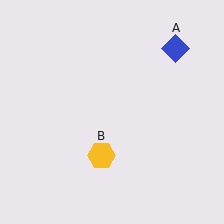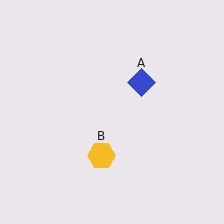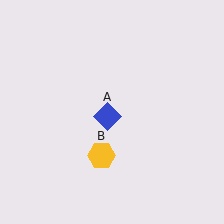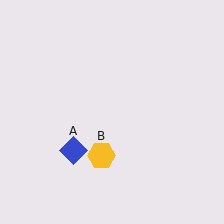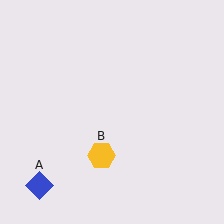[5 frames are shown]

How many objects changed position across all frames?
1 object changed position: blue diamond (object A).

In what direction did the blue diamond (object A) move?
The blue diamond (object A) moved down and to the left.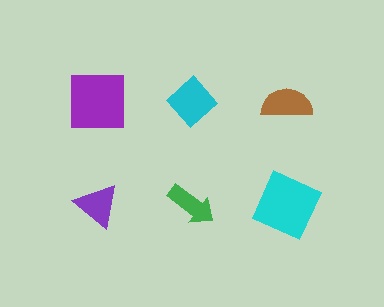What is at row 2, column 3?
A cyan square.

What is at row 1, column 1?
A purple square.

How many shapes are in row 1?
3 shapes.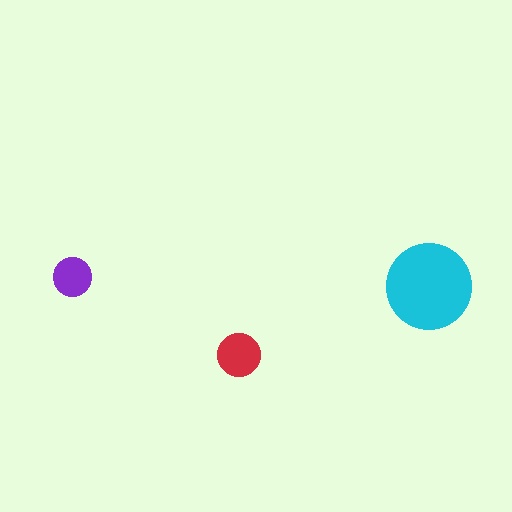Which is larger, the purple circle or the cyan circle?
The cyan one.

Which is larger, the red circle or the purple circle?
The red one.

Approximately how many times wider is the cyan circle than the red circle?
About 2 times wider.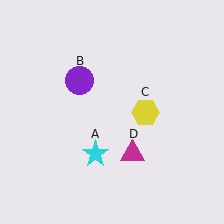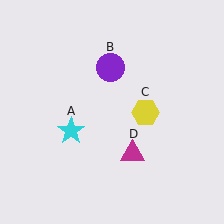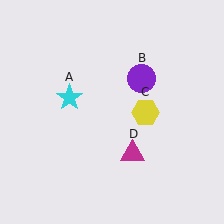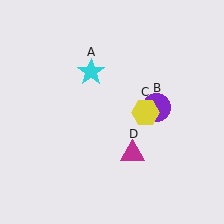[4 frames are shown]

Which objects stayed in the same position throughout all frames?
Yellow hexagon (object C) and magenta triangle (object D) remained stationary.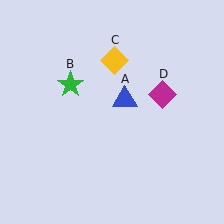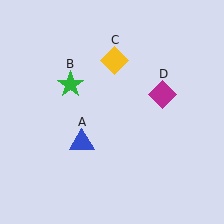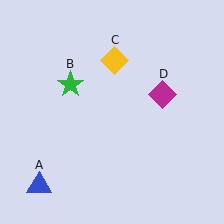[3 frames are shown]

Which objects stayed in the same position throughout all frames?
Green star (object B) and yellow diamond (object C) and magenta diamond (object D) remained stationary.